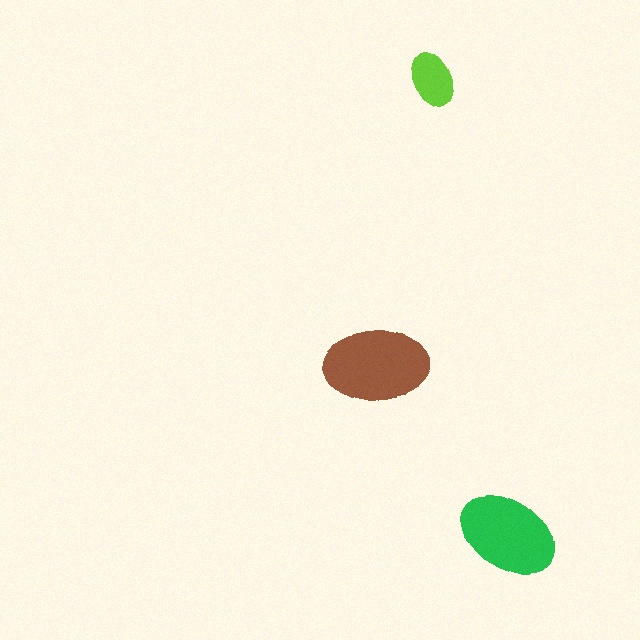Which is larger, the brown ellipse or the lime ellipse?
The brown one.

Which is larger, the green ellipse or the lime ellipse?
The green one.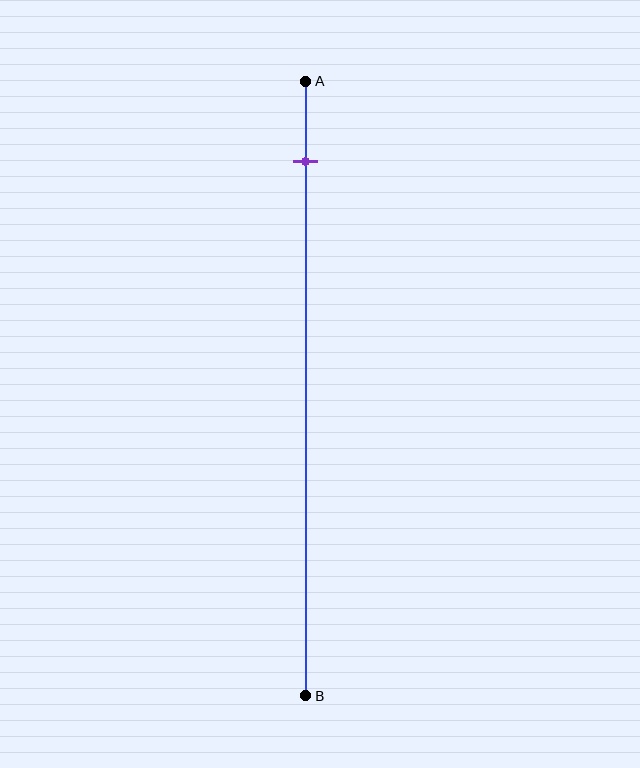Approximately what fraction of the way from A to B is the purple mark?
The purple mark is approximately 15% of the way from A to B.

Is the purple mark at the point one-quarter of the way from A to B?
No, the mark is at about 15% from A, not at the 25% one-quarter point.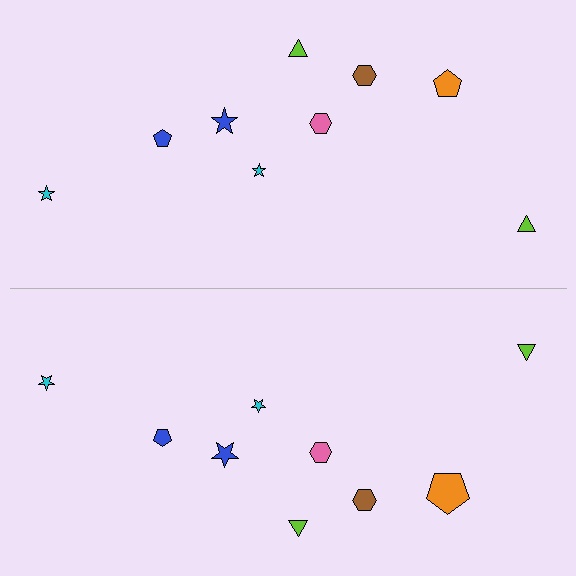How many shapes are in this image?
There are 18 shapes in this image.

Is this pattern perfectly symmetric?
No, the pattern is not perfectly symmetric. The orange pentagon on the bottom side has a different size than its mirror counterpart.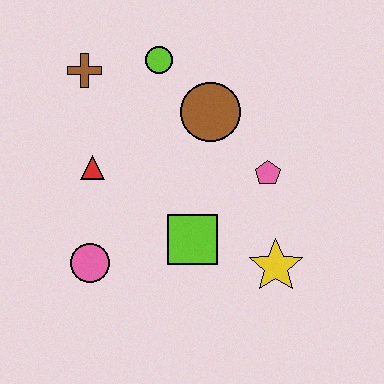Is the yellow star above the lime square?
No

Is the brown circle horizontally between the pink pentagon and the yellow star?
No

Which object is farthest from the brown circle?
The pink circle is farthest from the brown circle.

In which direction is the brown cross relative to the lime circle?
The brown cross is to the left of the lime circle.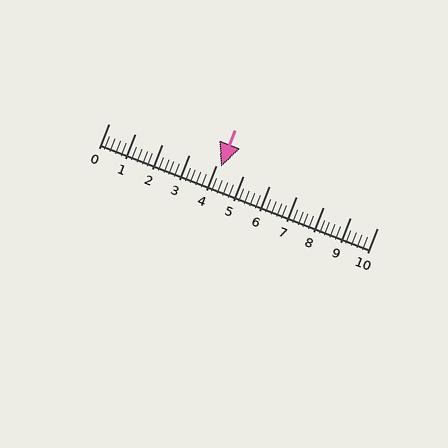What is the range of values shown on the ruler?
The ruler shows values from 0 to 10.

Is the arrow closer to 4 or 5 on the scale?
The arrow is closer to 4.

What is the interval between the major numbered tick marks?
The major tick marks are spaced 1 units apart.